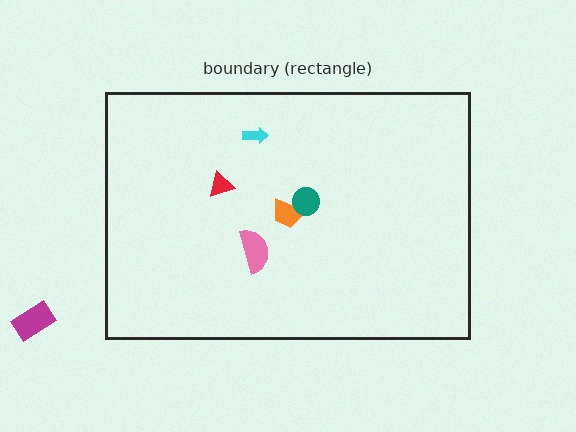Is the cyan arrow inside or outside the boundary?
Inside.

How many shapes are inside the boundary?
5 inside, 1 outside.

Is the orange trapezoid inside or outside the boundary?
Inside.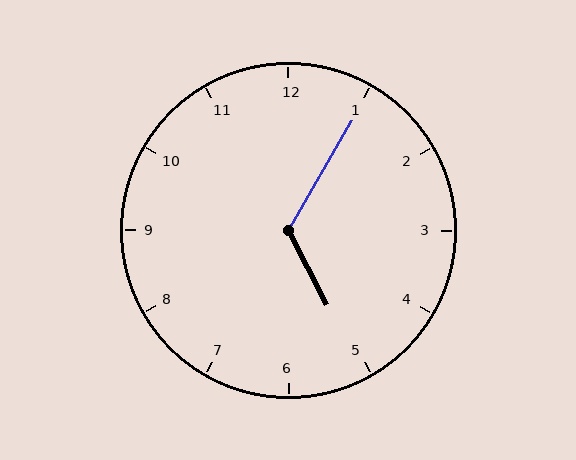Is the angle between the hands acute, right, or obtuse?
It is obtuse.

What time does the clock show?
5:05.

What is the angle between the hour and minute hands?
Approximately 122 degrees.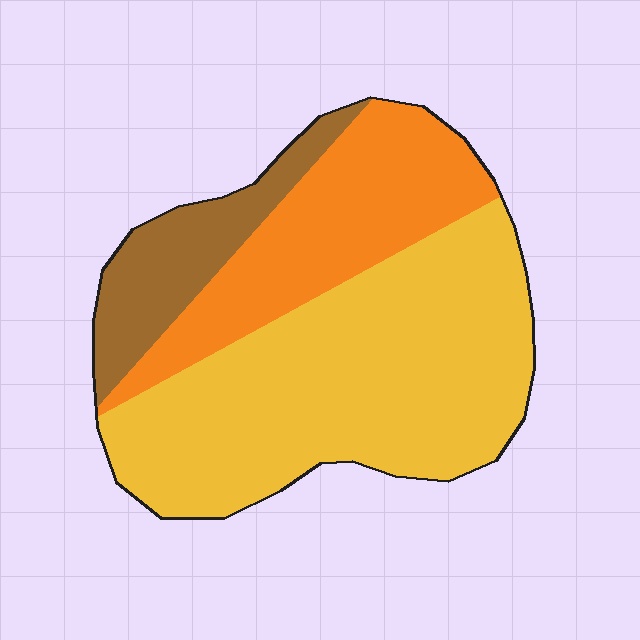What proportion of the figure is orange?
Orange takes up about one quarter (1/4) of the figure.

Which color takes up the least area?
Brown, at roughly 15%.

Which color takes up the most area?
Yellow, at roughly 55%.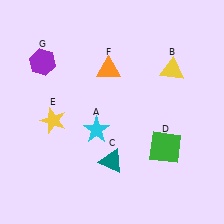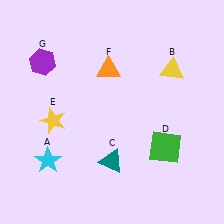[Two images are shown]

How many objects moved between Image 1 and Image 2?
1 object moved between the two images.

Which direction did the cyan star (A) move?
The cyan star (A) moved left.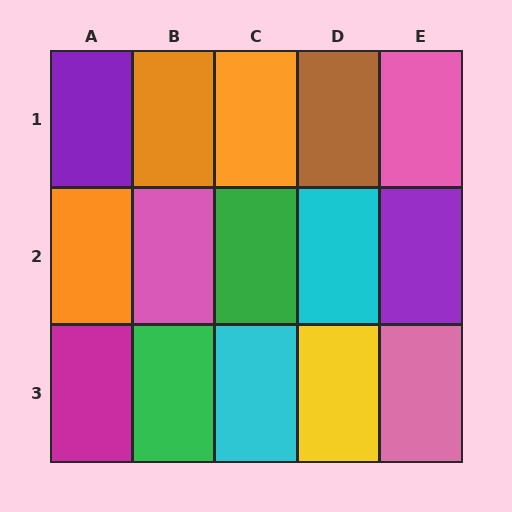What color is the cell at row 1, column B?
Orange.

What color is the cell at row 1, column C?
Orange.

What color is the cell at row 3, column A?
Magenta.